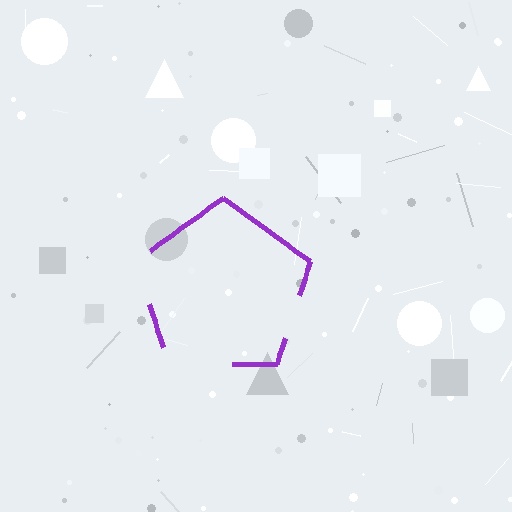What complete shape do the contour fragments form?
The contour fragments form a pentagon.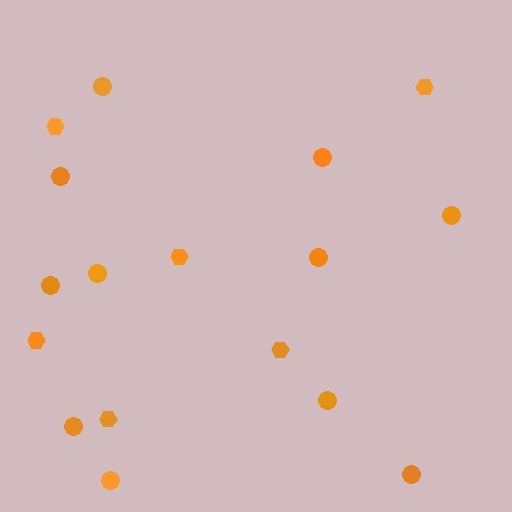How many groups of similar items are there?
There are 2 groups: one group of circles (11) and one group of hexagons (6).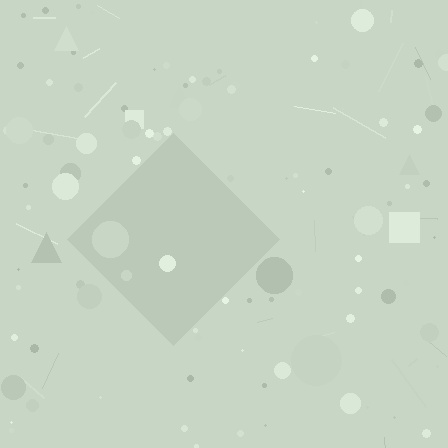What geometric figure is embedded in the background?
A diamond is embedded in the background.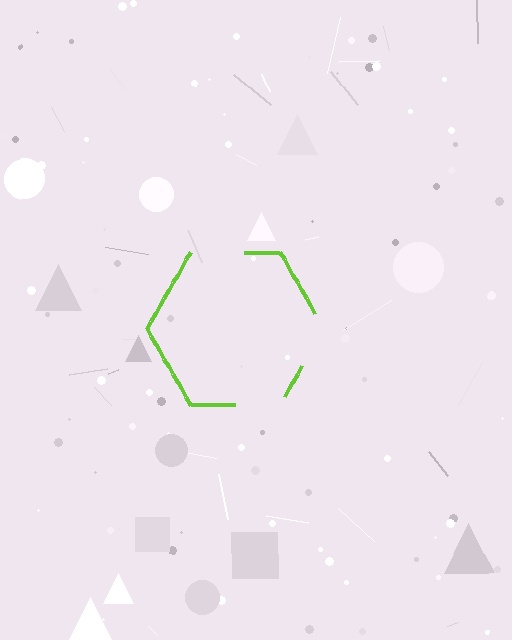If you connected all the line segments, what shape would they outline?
They would outline a hexagon.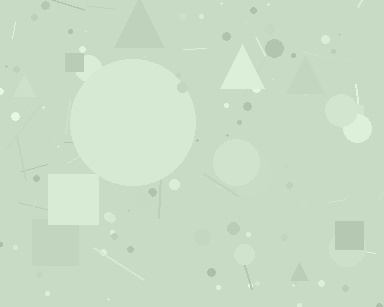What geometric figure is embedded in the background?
A circle is embedded in the background.